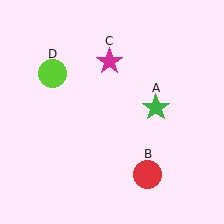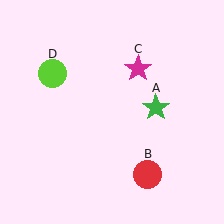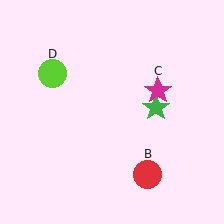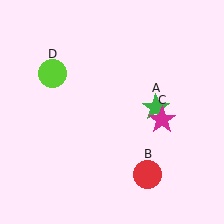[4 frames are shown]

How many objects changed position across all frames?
1 object changed position: magenta star (object C).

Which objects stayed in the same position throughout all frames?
Green star (object A) and red circle (object B) and lime circle (object D) remained stationary.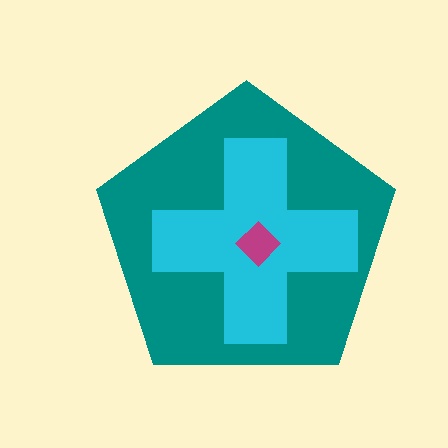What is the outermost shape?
The teal pentagon.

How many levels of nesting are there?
3.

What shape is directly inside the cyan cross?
The magenta diamond.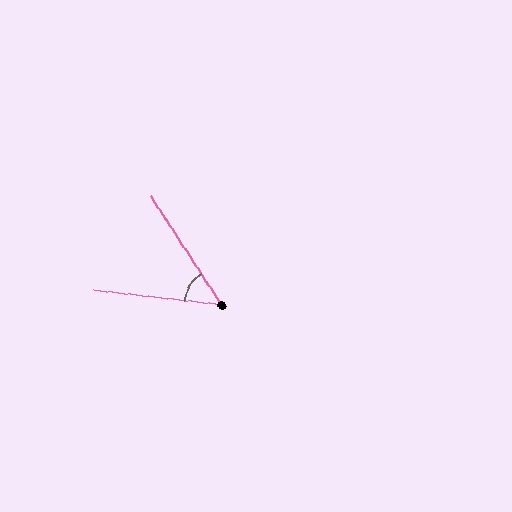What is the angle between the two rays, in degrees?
Approximately 51 degrees.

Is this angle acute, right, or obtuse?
It is acute.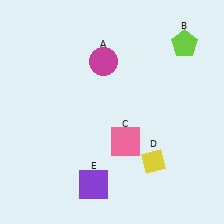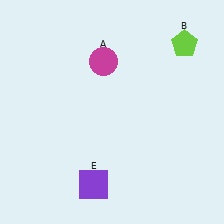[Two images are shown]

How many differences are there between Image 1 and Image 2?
There are 2 differences between the two images.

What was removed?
The pink square (C), the yellow diamond (D) were removed in Image 2.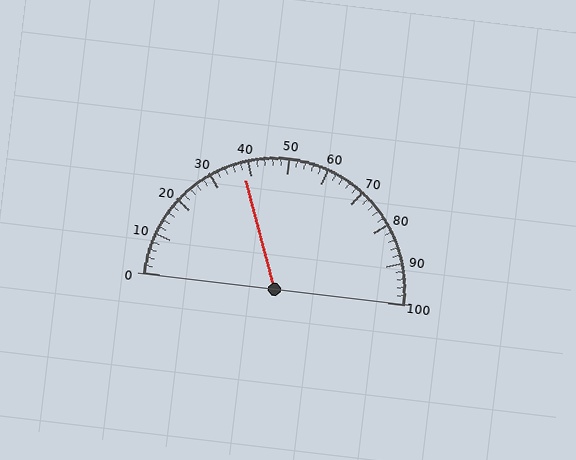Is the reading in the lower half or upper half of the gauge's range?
The reading is in the lower half of the range (0 to 100).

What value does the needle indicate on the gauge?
The needle indicates approximately 38.